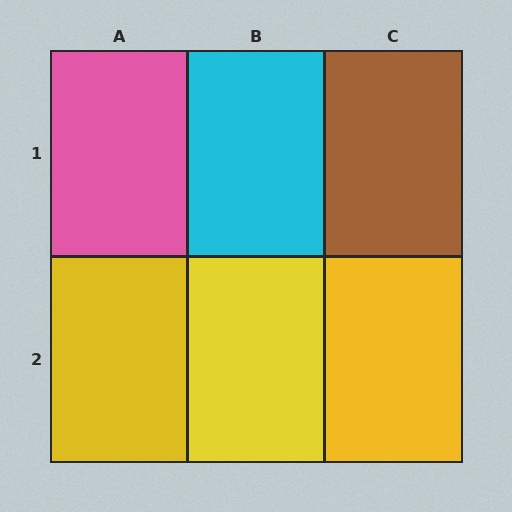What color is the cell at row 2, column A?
Yellow.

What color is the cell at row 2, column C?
Yellow.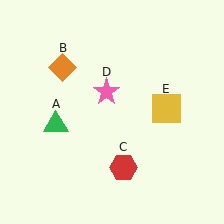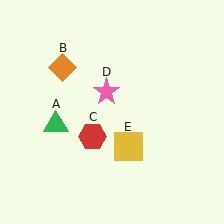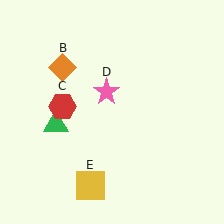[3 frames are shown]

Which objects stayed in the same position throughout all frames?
Green triangle (object A) and orange diamond (object B) and pink star (object D) remained stationary.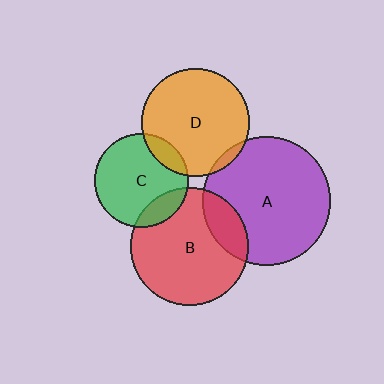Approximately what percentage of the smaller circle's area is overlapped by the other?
Approximately 15%.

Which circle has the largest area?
Circle A (purple).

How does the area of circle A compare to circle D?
Approximately 1.4 times.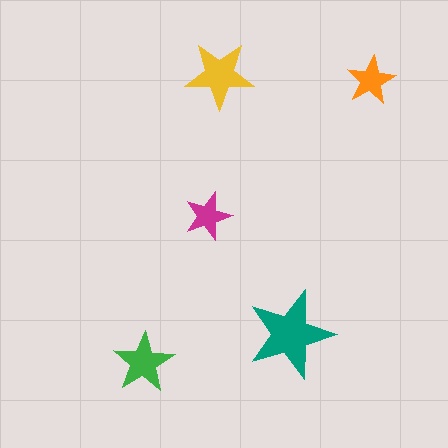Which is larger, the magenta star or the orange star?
The orange one.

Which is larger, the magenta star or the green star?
The green one.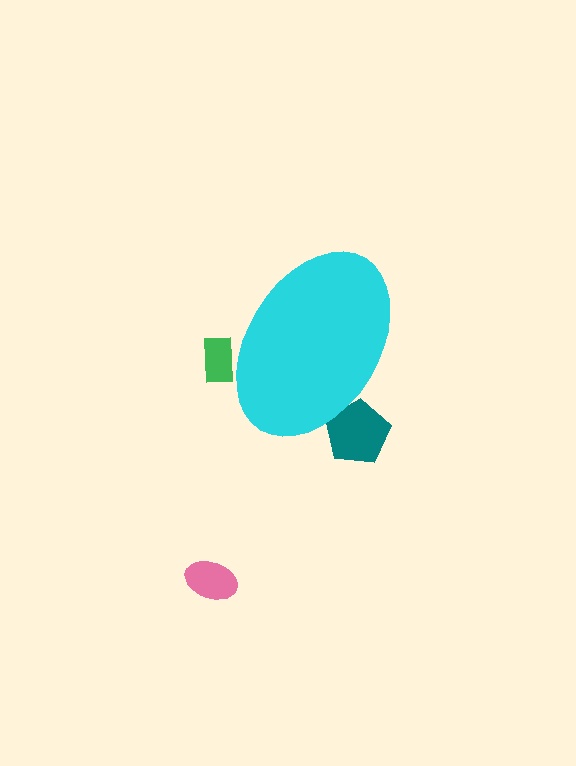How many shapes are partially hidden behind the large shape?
2 shapes are partially hidden.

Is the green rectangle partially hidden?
Yes, the green rectangle is partially hidden behind the cyan ellipse.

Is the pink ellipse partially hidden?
No, the pink ellipse is fully visible.